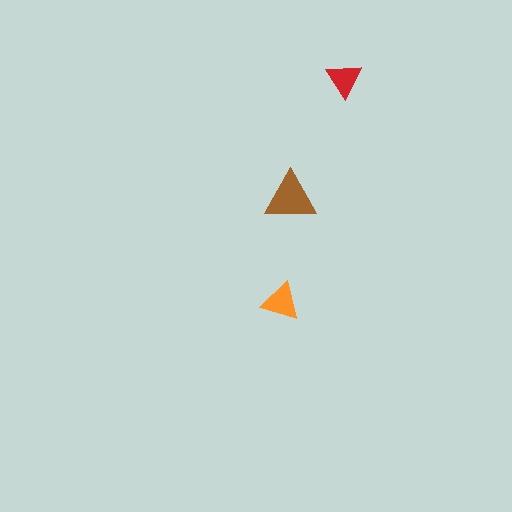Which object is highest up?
The red triangle is topmost.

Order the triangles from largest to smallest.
the brown one, the orange one, the red one.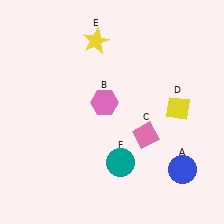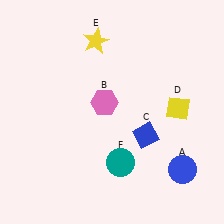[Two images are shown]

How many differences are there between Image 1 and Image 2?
There is 1 difference between the two images.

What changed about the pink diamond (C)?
In Image 1, C is pink. In Image 2, it changed to blue.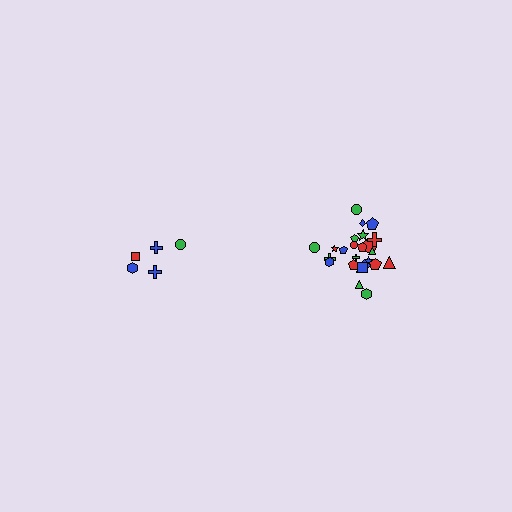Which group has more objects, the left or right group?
The right group.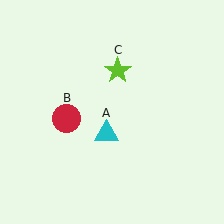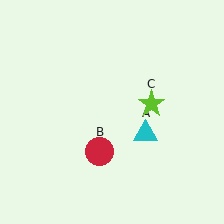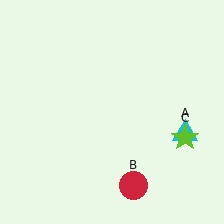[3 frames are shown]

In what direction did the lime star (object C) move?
The lime star (object C) moved down and to the right.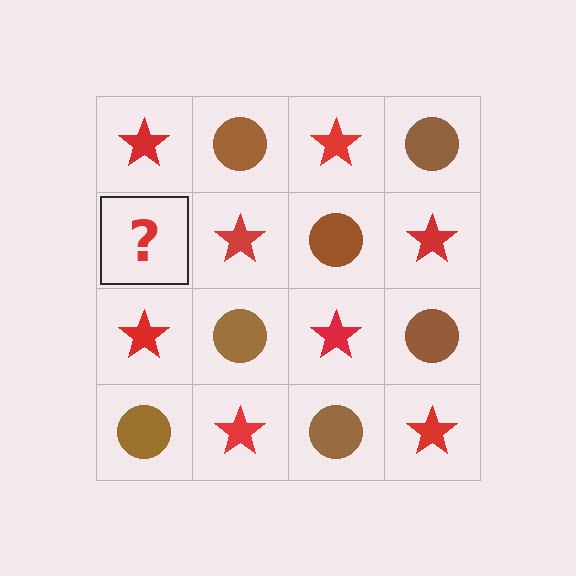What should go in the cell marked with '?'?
The missing cell should contain a brown circle.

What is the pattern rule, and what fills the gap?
The rule is that it alternates red star and brown circle in a checkerboard pattern. The gap should be filled with a brown circle.